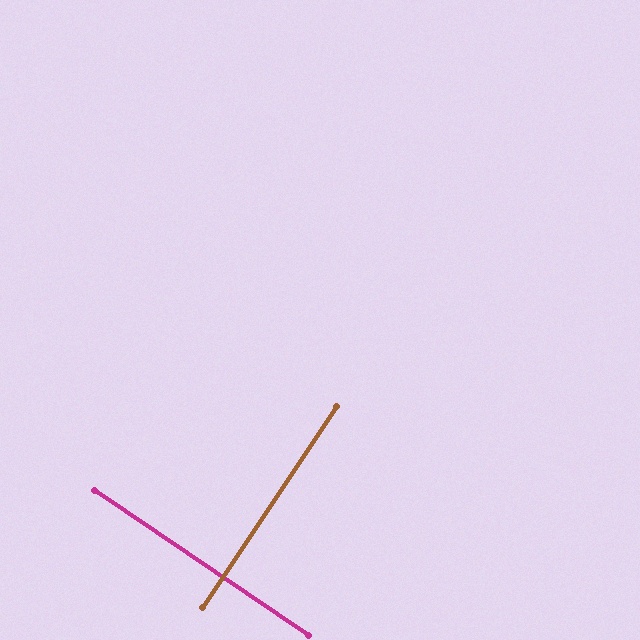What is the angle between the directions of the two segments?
Approximately 89 degrees.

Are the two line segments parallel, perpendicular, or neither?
Perpendicular — they meet at approximately 89°.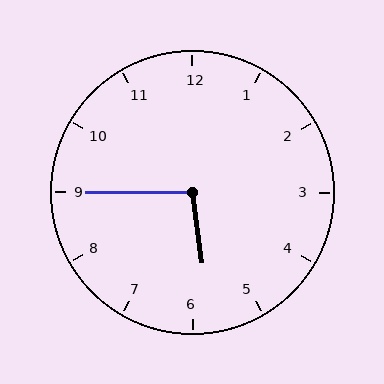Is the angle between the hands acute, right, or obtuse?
It is obtuse.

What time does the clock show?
5:45.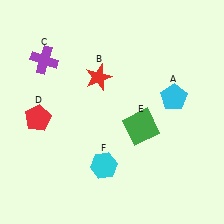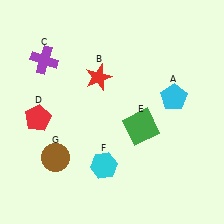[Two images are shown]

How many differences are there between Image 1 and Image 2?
There is 1 difference between the two images.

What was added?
A brown circle (G) was added in Image 2.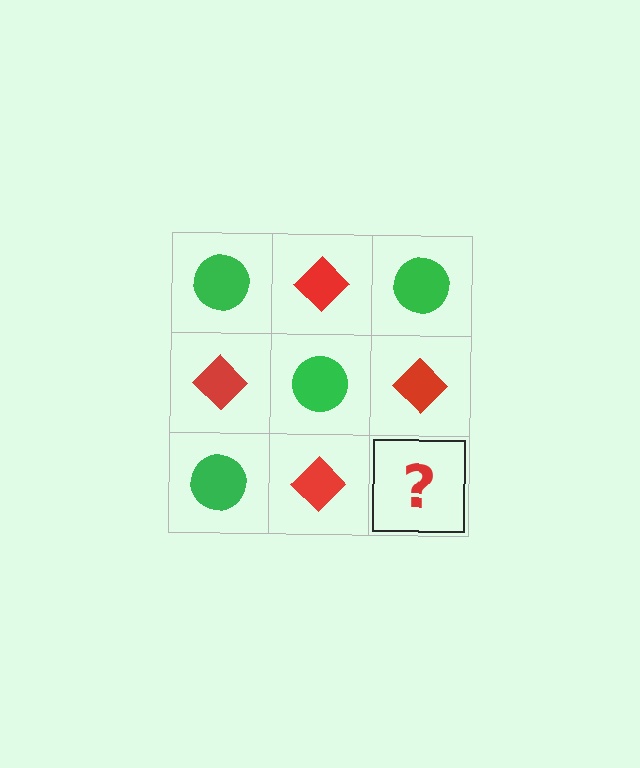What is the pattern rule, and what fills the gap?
The rule is that it alternates green circle and red diamond in a checkerboard pattern. The gap should be filled with a green circle.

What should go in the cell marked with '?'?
The missing cell should contain a green circle.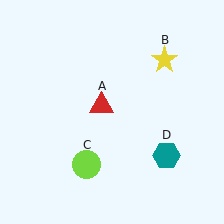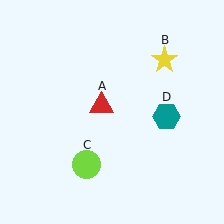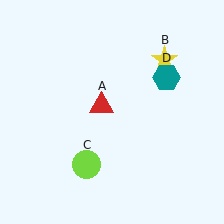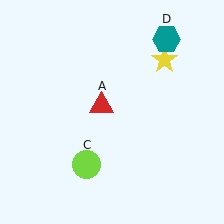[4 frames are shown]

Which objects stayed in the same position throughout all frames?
Red triangle (object A) and yellow star (object B) and lime circle (object C) remained stationary.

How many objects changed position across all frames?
1 object changed position: teal hexagon (object D).